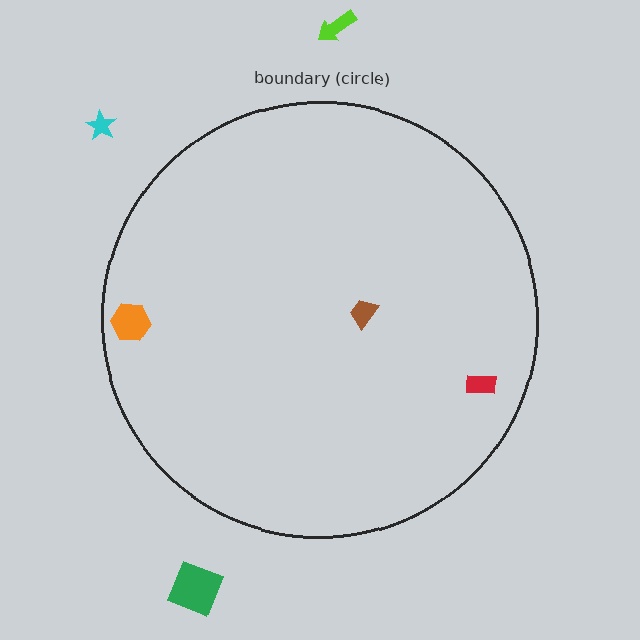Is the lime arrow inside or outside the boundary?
Outside.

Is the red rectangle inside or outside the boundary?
Inside.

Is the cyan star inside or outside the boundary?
Outside.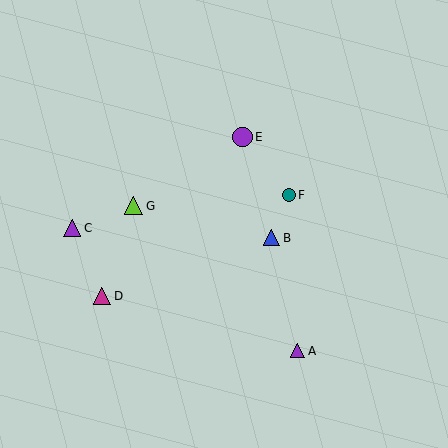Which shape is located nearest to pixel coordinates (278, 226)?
The blue triangle (labeled B) at (271, 238) is nearest to that location.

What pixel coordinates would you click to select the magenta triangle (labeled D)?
Click at (102, 296) to select the magenta triangle D.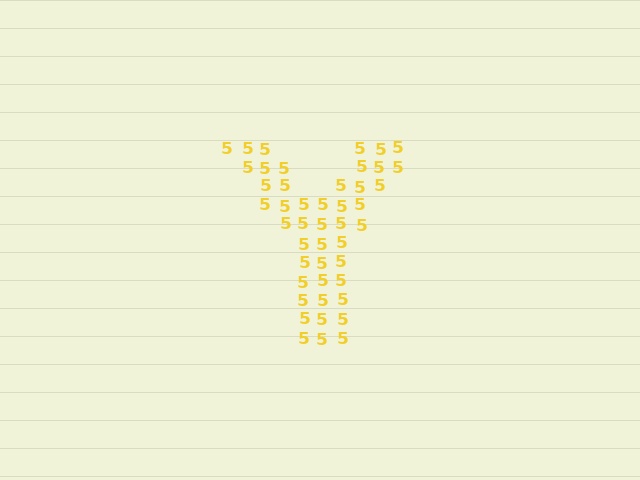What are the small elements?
The small elements are digit 5's.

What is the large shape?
The large shape is the letter Y.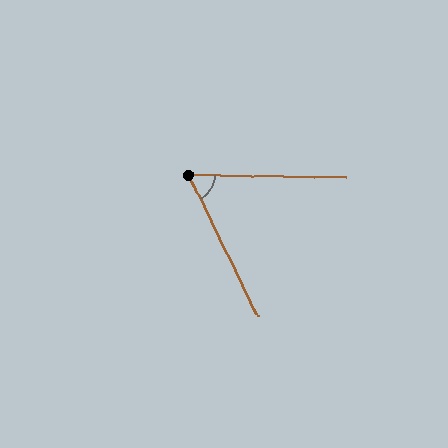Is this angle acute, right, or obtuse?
It is acute.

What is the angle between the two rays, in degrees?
Approximately 63 degrees.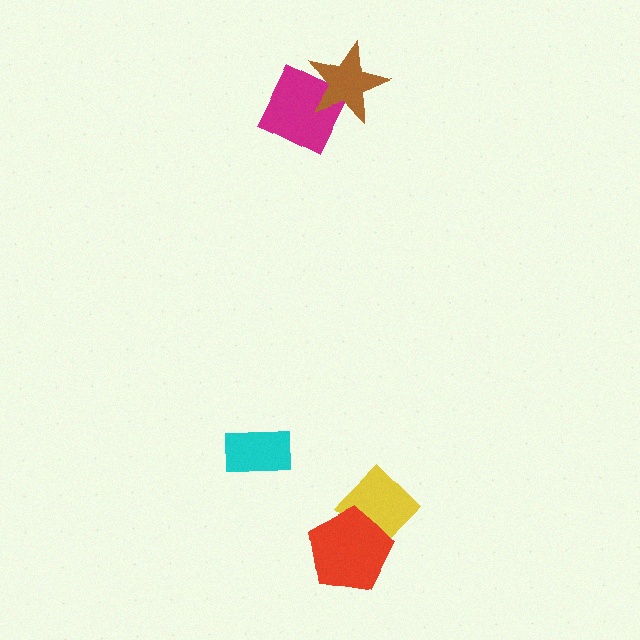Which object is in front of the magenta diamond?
The brown star is in front of the magenta diamond.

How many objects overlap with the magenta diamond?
1 object overlaps with the magenta diamond.